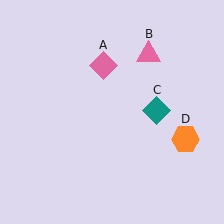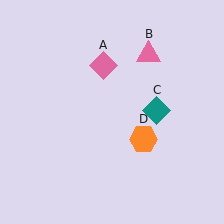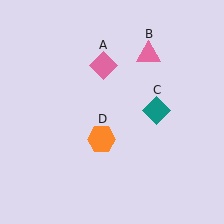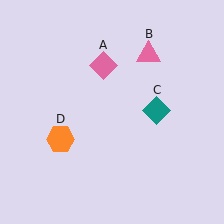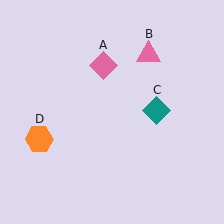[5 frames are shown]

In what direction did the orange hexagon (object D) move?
The orange hexagon (object D) moved left.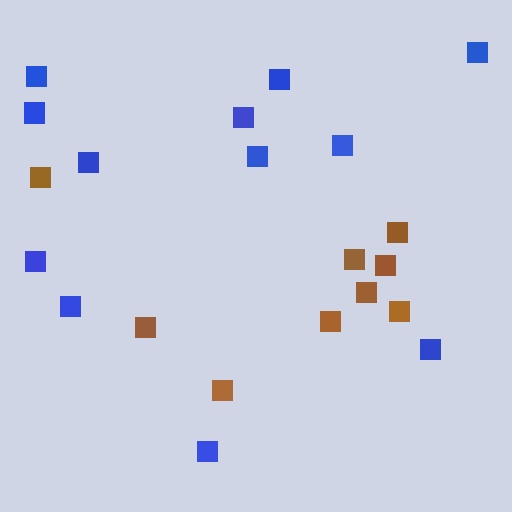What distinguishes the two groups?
There are 2 groups: one group of brown squares (9) and one group of blue squares (12).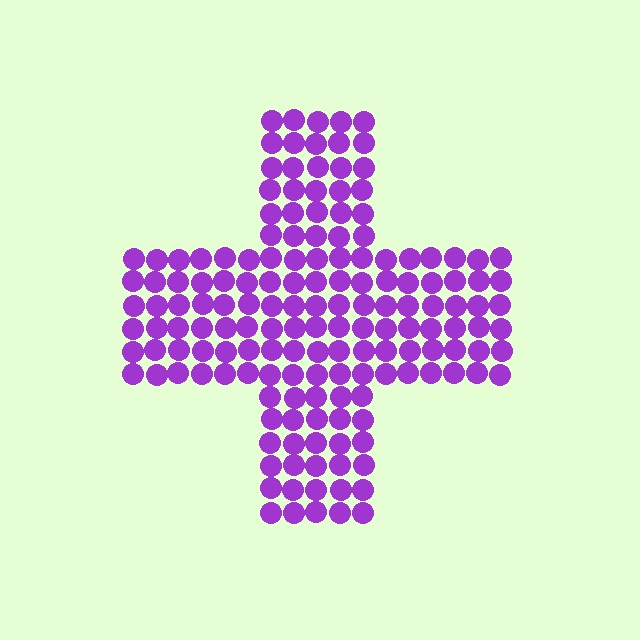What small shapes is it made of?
It is made of small circles.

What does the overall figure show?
The overall figure shows a cross.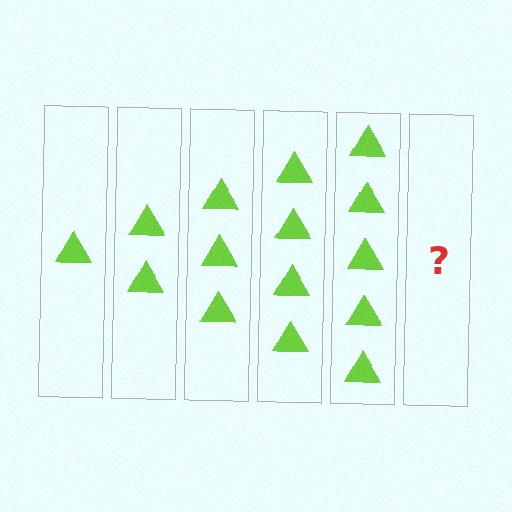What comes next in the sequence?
The next element should be 6 triangles.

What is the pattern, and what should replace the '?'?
The pattern is that each step adds one more triangle. The '?' should be 6 triangles.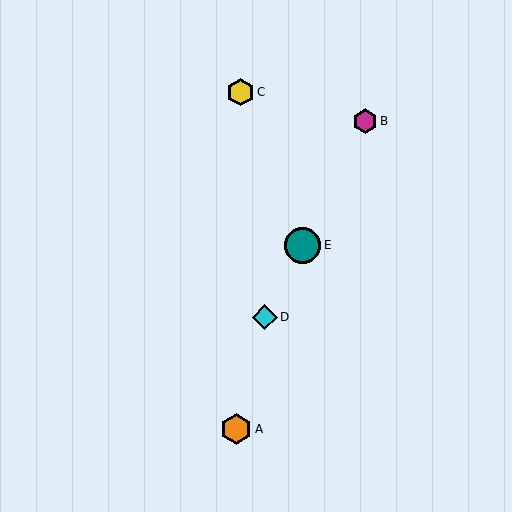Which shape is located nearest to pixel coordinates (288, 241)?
The teal circle (labeled E) at (302, 245) is nearest to that location.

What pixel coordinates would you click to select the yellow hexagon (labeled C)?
Click at (240, 92) to select the yellow hexagon C.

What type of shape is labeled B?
Shape B is a magenta hexagon.